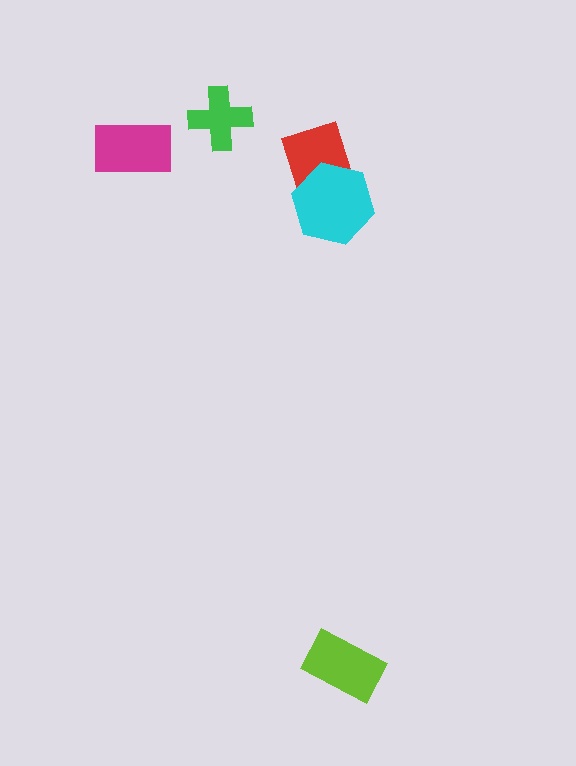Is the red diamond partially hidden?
Yes, it is partially covered by another shape.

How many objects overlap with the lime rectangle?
0 objects overlap with the lime rectangle.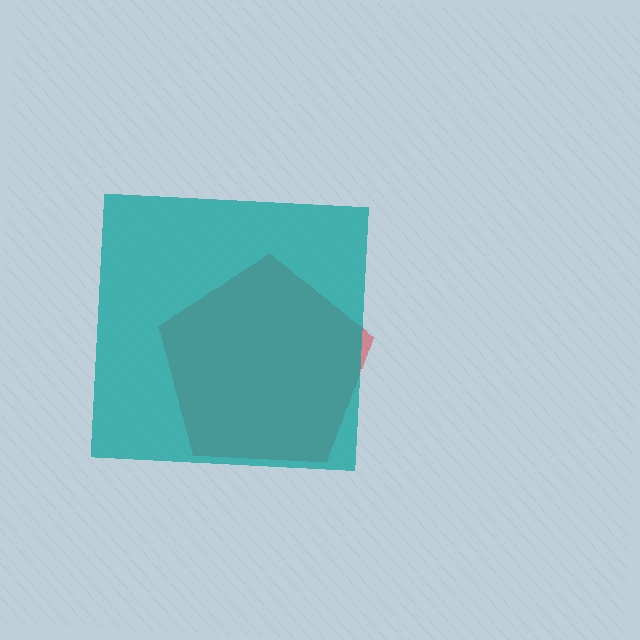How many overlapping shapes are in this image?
There are 2 overlapping shapes in the image.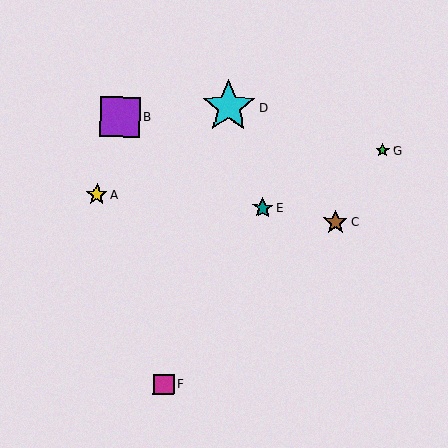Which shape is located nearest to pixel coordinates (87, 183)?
The yellow star (labeled A) at (97, 195) is nearest to that location.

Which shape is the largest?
The cyan star (labeled D) is the largest.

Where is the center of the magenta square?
The center of the magenta square is at (163, 385).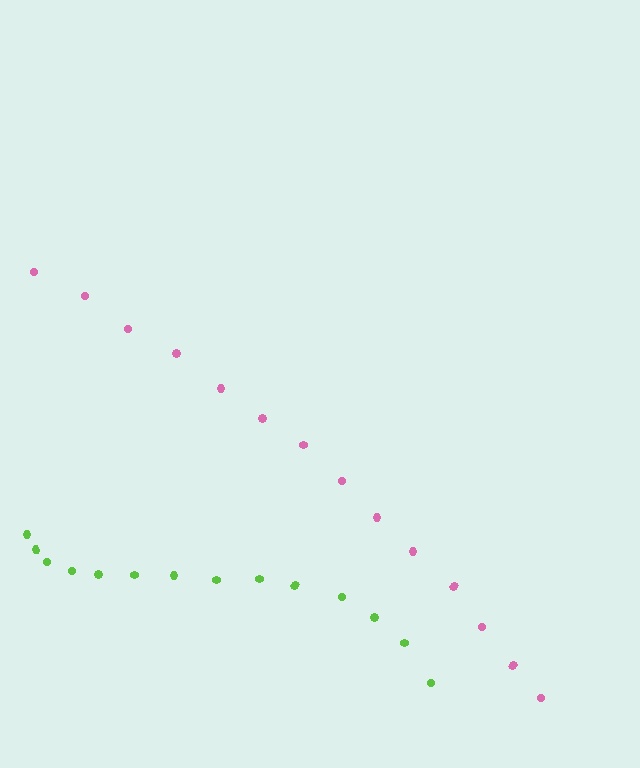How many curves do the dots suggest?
There are 2 distinct paths.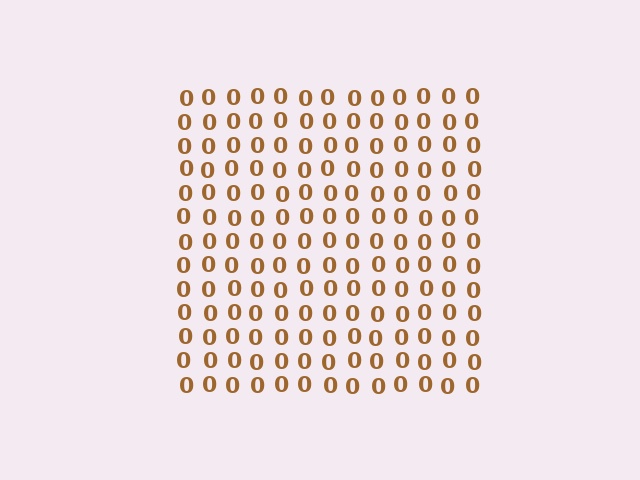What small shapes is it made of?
It is made of small digit 0's.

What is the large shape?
The large shape is a square.